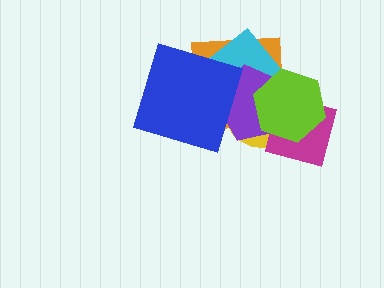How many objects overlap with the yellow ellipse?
5 objects overlap with the yellow ellipse.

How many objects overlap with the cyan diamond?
5 objects overlap with the cyan diamond.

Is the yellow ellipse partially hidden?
Yes, it is partially covered by another shape.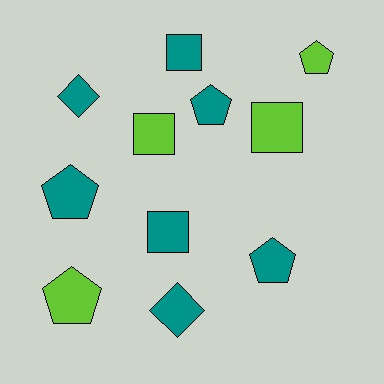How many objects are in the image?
There are 11 objects.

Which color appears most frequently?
Teal, with 7 objects.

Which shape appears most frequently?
Pentagon, with 5 objects.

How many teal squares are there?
There are 2 teal squares.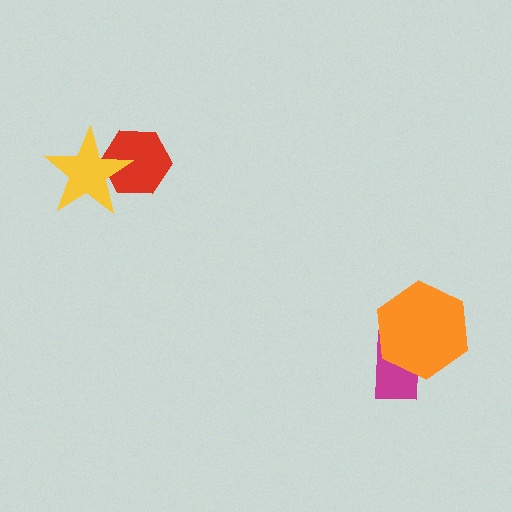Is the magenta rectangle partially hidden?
Yes, it is partially covered by another shape.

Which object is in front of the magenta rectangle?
The orange hexagon is in front of the magenta rectangle.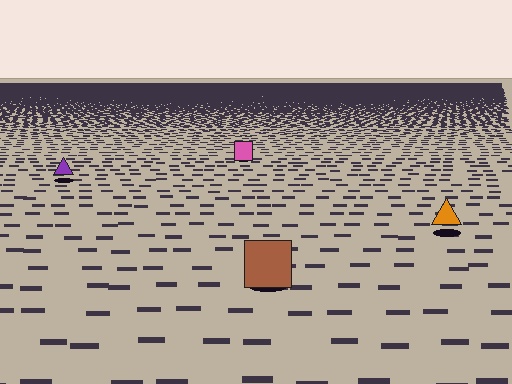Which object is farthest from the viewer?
The pink square is farthest from the viewer. It appears smaller and the ground texture around it is denser.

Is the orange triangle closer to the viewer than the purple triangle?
Yes. The orange triangle is closer — you can tell from the texture gradient: the ground texture is coarser near it.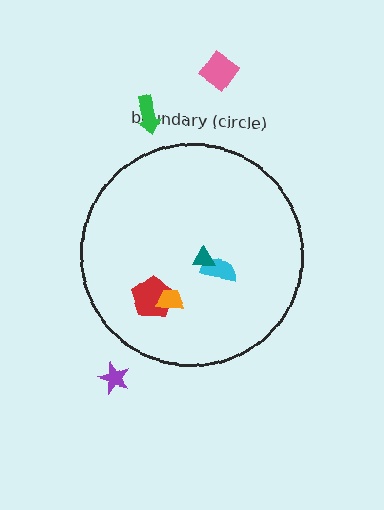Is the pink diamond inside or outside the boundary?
Outside.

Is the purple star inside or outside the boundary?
Outside.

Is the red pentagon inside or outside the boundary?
Inside.